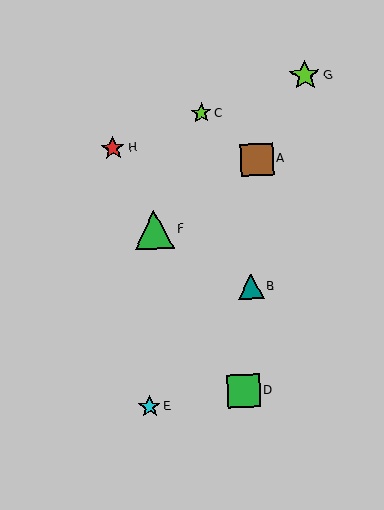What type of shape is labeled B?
Shape B is a teal triangle.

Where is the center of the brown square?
The center of the brown square is at (257, 160).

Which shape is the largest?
The green triangle (labeled F) is the largest.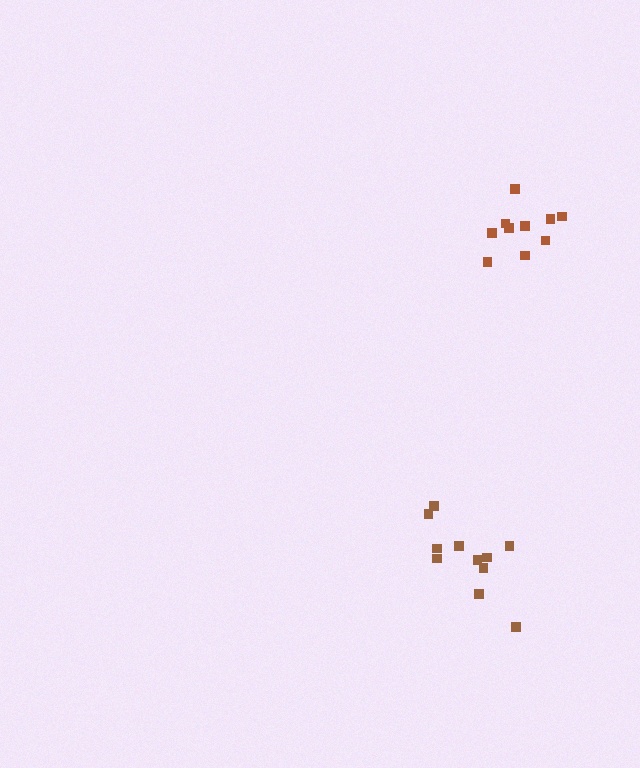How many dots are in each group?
Group 1: 10 dots, Group 2: 11 dots (21 total).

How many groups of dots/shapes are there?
There are 2 groups.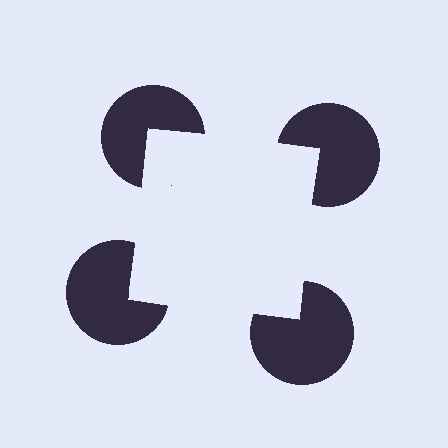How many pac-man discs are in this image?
There are 4 — one at each vertex of the illusory square.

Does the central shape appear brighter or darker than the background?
It typically appears slightly brighter than the background, even though no actual brightness change is drawn.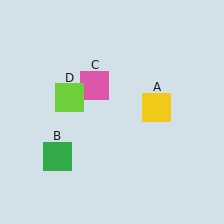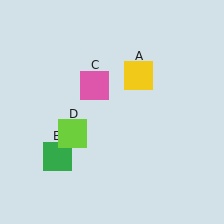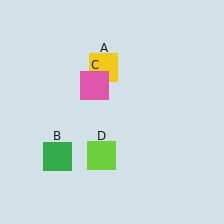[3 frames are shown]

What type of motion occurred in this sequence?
The yellow square (object A), lime square (object D) rotated counterclockwise around the center of the scene.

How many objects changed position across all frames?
2 objects changed position: yellow square (object A), lime square (object D).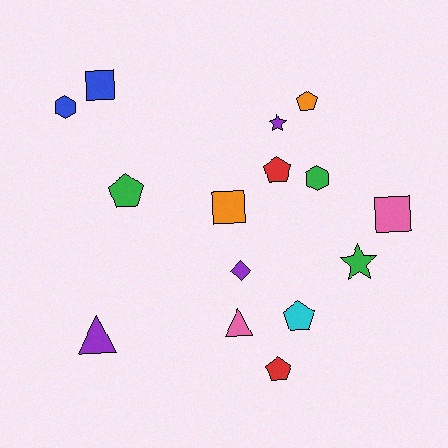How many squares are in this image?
There are 3 squares.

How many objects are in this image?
There are 15 objects.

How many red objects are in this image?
There are 2 red objects.